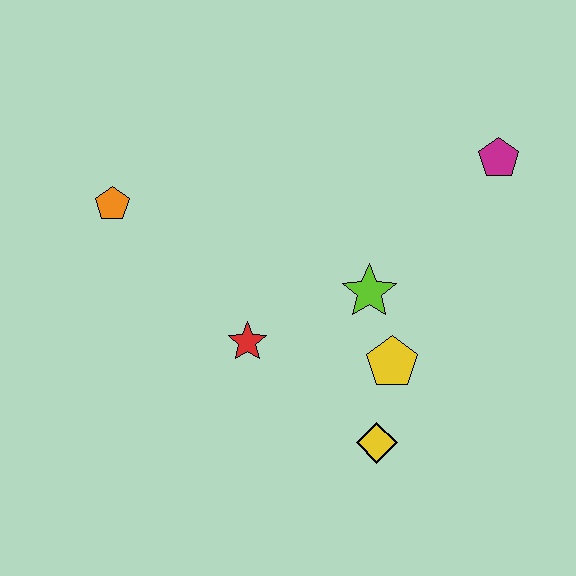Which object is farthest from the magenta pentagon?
The orange pentagon is farthest from the magenta pentagon.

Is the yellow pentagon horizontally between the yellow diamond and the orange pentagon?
No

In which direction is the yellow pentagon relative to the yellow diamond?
The yellow pentagon is above the yellow diamond.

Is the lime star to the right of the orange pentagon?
Yes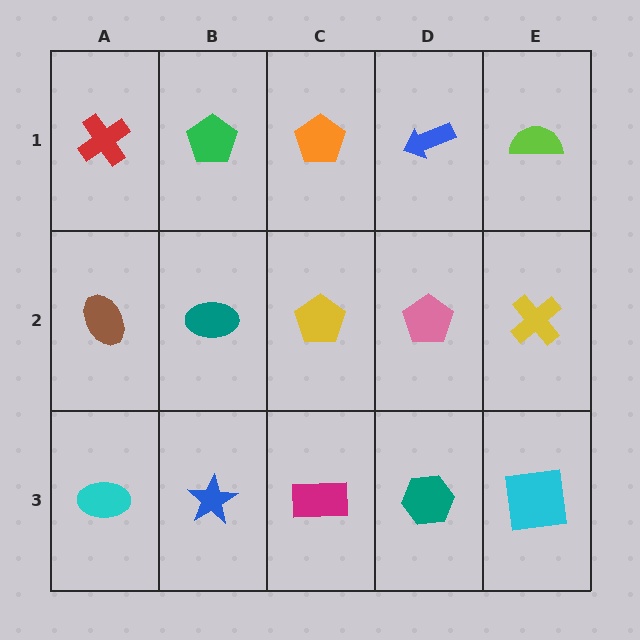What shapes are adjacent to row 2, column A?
A red cross (row 1, column A), a cyan ellipse (row 3, column A), a teal ellipse (row 2, column B).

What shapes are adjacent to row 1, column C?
A yellow pentagon (row 2, column C), a green pentagon (row 1, column B), a blue arrow (row 1, column D).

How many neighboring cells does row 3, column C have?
3.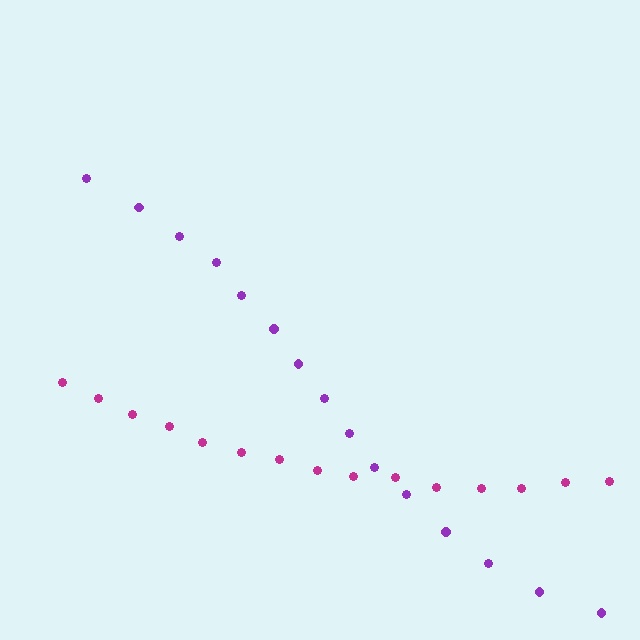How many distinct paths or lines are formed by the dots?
There are 2 distinct paths.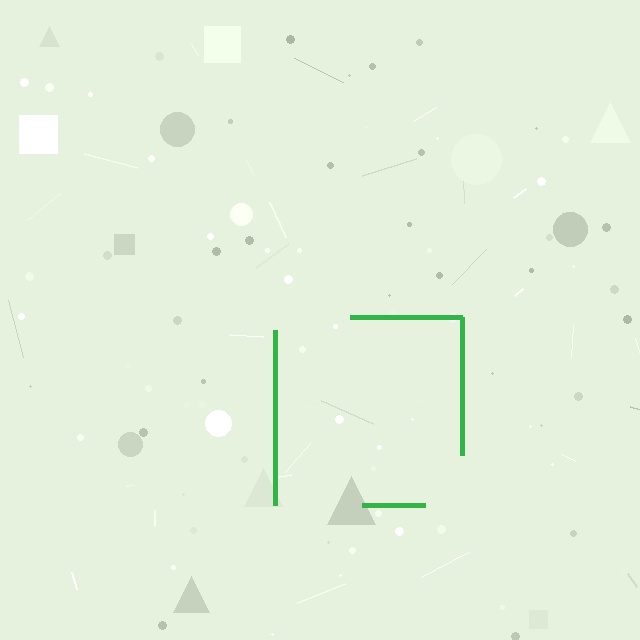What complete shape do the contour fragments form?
The contour fragments form a square.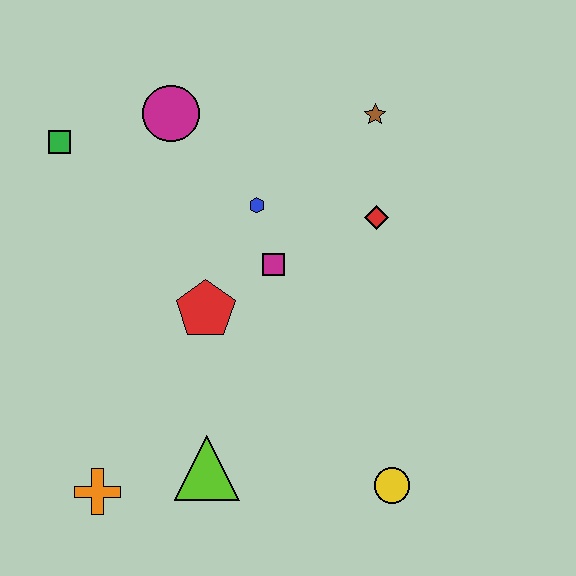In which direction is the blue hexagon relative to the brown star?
The blue hexagon is to the left of the brown star.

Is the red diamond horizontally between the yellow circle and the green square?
Yes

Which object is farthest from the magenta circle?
The yellow circle is farthest from the magenta circle.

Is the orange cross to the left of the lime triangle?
Yes